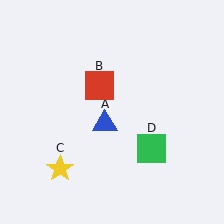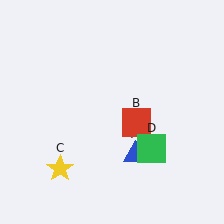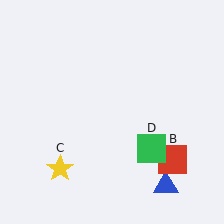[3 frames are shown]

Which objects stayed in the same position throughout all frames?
Yellow star (object C) and green square (object D) remained stationary.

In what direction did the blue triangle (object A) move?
The blue triangle (object A) moved down and to the right.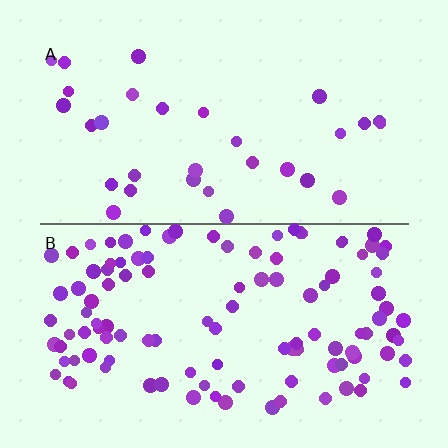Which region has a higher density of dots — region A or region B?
B (the bottom).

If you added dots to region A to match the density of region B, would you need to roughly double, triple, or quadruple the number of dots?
Approximately quadruple.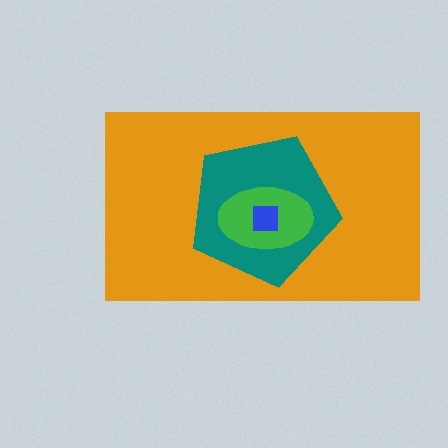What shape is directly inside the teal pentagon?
The green ellipse.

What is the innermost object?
The blue square.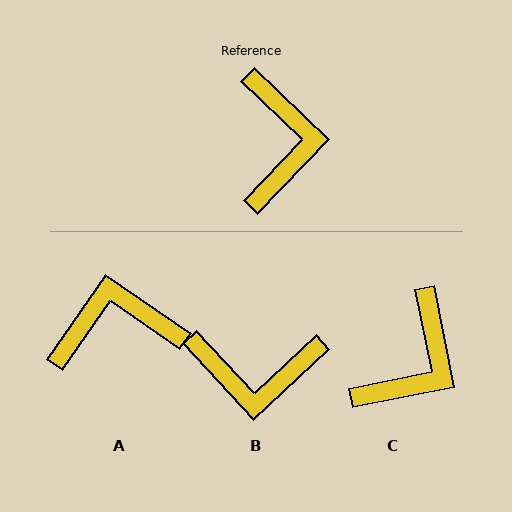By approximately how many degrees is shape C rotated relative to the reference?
Approximately 35 degrees clockwise.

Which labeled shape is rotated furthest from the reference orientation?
A, about 99 degrees away.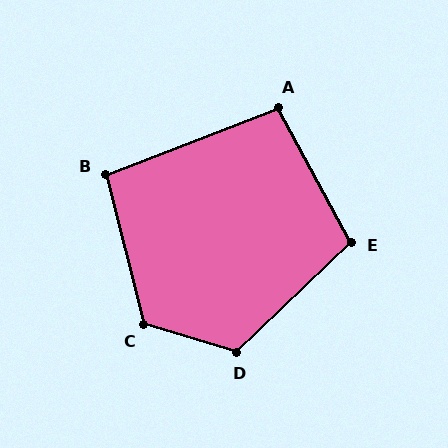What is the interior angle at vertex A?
Approximately 97 degrees (obtuse).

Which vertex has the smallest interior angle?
B, at approximately 97 degrees.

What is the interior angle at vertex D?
Approximately 120 degrees (obtuse).